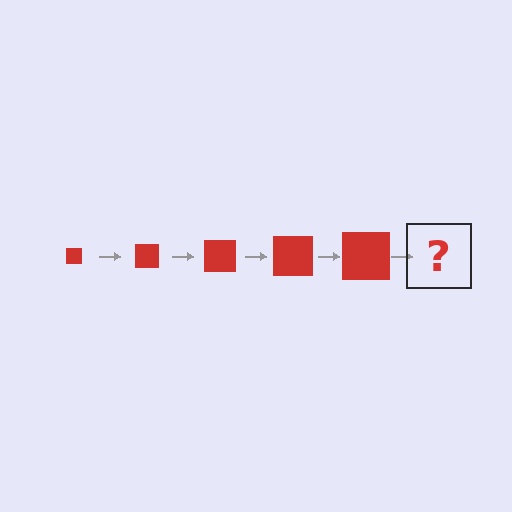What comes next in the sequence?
The next element should be a red square, larger than the previous one.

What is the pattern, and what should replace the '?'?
The pattern is that the square gets progressively larger each step. The '?' should be a red square, larger than the previous one.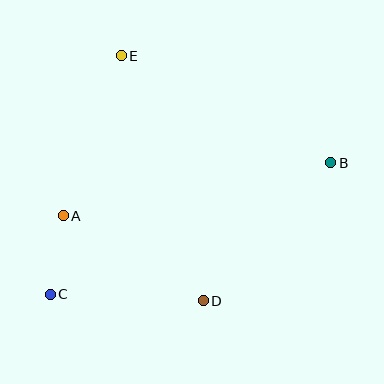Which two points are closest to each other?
Points A and C are closest to each other.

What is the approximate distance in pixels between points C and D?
The distance between C and D is approximately 153 pixels.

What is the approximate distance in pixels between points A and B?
The distance between A and B is approximately 273 pixels.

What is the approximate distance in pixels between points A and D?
The distance between A and D is approximately 164 pixels.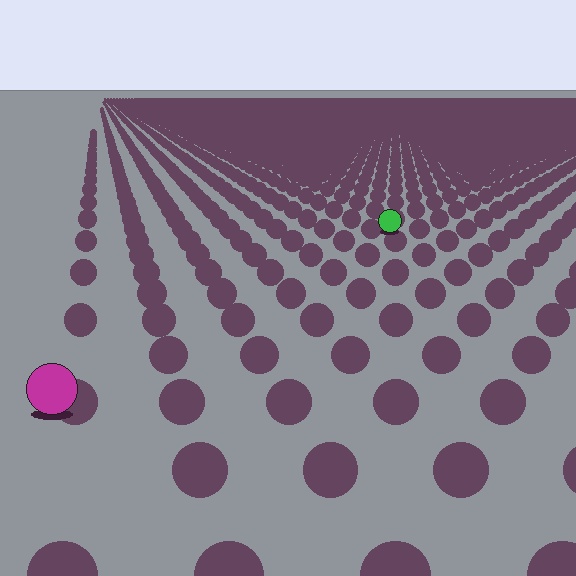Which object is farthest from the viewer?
The green circle is farthest from the viewer. It appears smaller and the ground texture around it is denser.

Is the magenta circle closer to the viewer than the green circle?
Yes. The magenta circle is closer — you can tell from the texture gradient: the ground texture is coarser near it.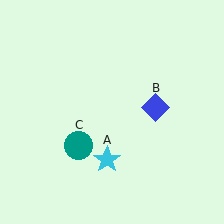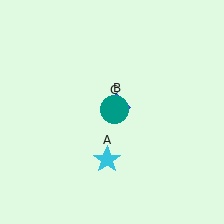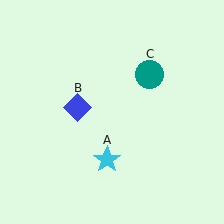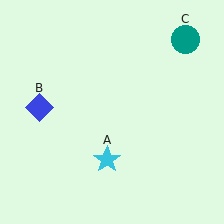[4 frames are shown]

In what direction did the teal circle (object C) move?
The teal circle (object C) moved up and to the right.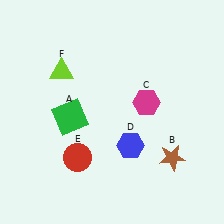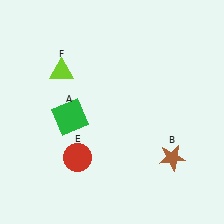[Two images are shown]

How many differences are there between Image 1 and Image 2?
There are 2 differences between the two images.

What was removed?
The blue hexagon (D), the magenta hexagon (C) were removed in Image 2.